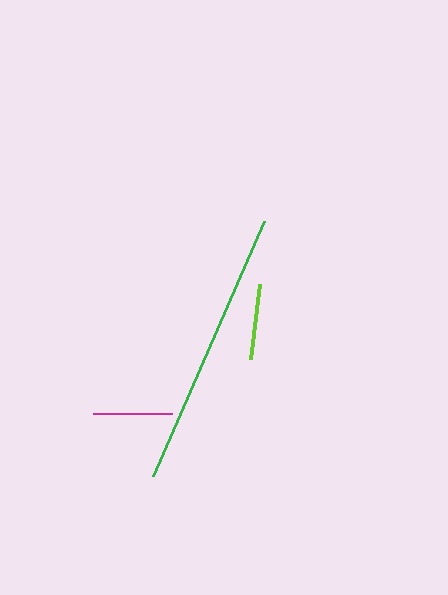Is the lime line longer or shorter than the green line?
The green line is longer than the lime line.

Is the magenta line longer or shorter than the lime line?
The magenta line is longer than the lime line.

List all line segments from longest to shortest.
From longest to shortest: green, magenta, lime.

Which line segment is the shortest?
The lime line is the shortest at approximately 76 pixels.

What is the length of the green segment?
The green segment is approximately 279 pixels long.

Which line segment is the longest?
The green line is the longest at approximately 279 pixels.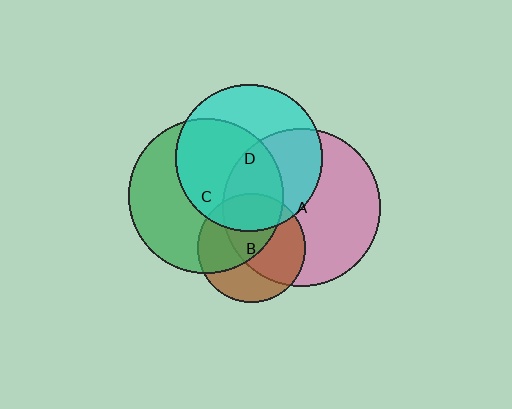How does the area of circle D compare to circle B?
Approximately 1.8 times.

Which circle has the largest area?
Circle A (pink).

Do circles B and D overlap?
Yes.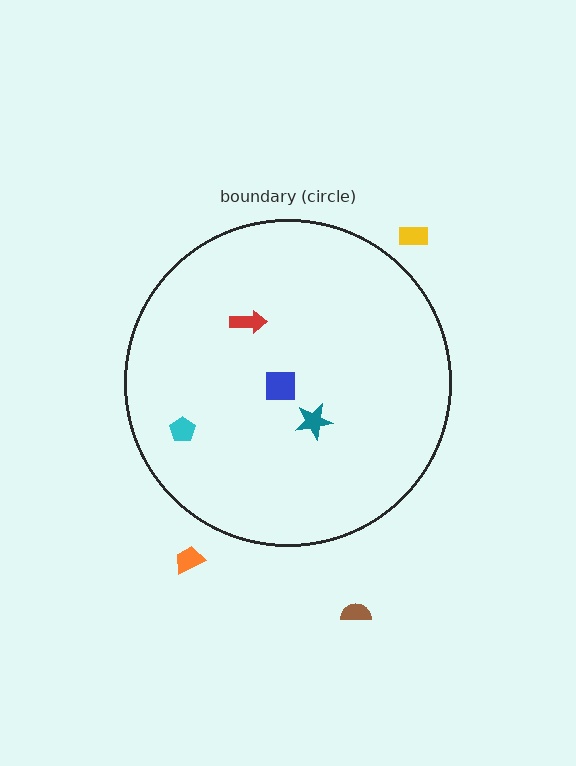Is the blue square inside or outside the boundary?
Inside.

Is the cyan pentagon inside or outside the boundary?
Inside.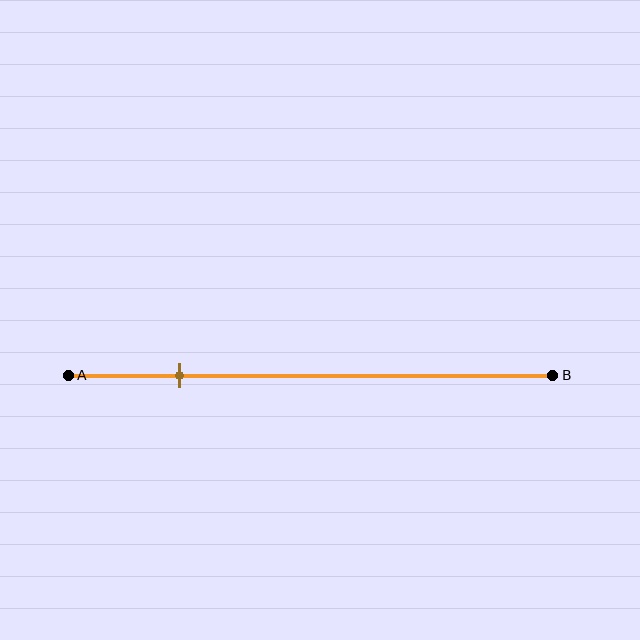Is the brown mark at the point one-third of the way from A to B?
No, the mark is at about 25% from A, not at the 33% one-third point.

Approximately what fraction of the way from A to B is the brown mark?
The brown mark is approximately 25% of the way from A to B.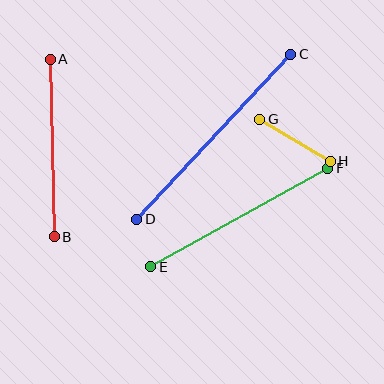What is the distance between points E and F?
The distance is approximately 203 pixels.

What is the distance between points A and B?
The distance is approximately 177 pixels.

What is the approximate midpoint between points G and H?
The midpoint is at approximately (295, 140) pixels.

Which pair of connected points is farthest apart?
Points C and D are farthest apart.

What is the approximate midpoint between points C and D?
The midpoint is at approximately (214, 137) pixels.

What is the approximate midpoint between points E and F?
The midpoint is at approximately (239, 217) pixels.